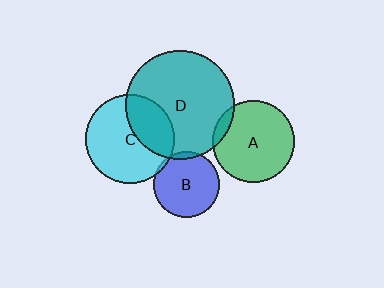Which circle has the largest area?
Circle D (teal).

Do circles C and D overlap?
Yes.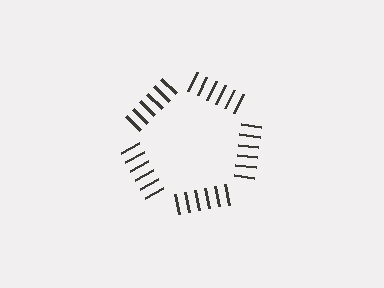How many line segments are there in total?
30 — 6 along each of the 5 edges.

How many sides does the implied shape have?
5 sides — the line-ends trace a pentagon.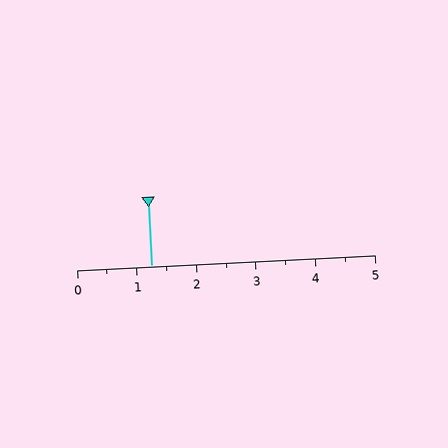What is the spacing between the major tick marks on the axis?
The major ticks are spaced 1 apart.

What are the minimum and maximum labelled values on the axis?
The axis runs from 0 to 5.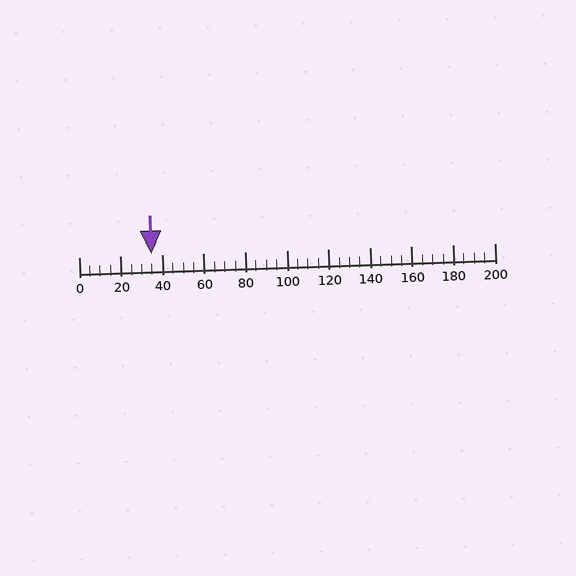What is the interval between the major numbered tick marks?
The major tick marks are spaced 20 units apart.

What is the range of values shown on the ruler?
The ruler shows values from 0 to 200.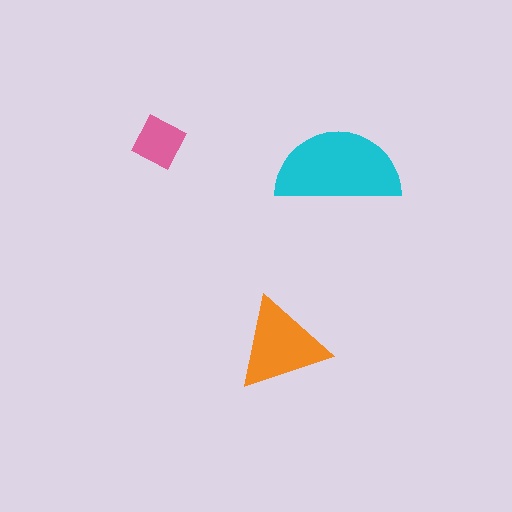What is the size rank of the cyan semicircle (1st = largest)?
1st.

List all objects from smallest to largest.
The pink diamond, the orange triangle, the cyan semicircle.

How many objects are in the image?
There are 3 objects in the image.